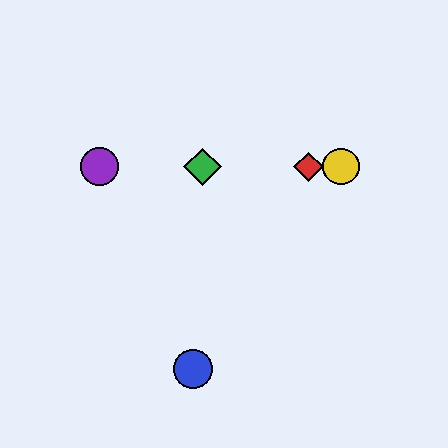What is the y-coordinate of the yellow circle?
The yellow circle is at y≈167.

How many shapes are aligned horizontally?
4 shapes (the red diamond, the green diamond, the yellow circle, the purple circle) are aligned horizontally.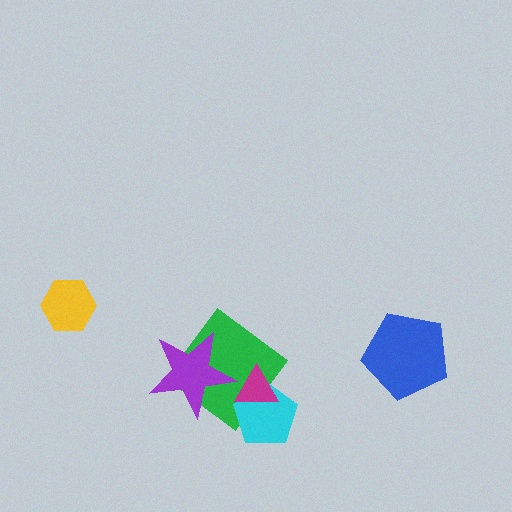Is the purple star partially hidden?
No, no other shape covers it.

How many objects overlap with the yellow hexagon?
0 objects overlap with the yellow hexagon.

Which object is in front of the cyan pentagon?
The magenta triangle is in front of the cyan pentagon.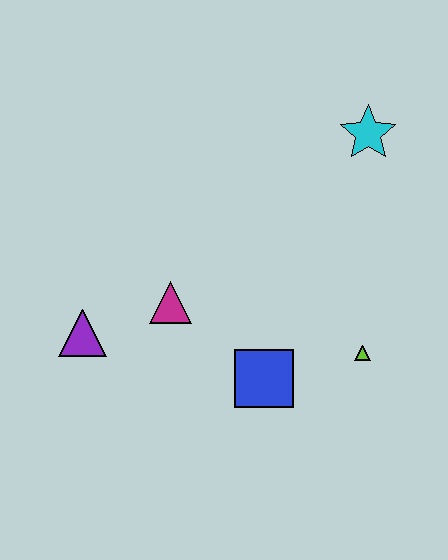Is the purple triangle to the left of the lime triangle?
Yes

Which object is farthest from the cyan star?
The purple triangle is farthest from the cyan star.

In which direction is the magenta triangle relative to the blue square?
The magenta triangle is to the left of the blue square.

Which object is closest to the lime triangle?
The blue square is closest to the lime triangle.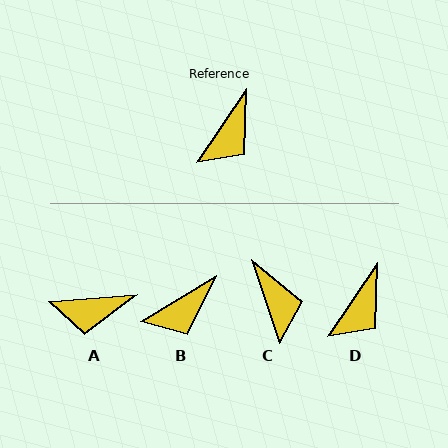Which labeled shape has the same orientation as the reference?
D.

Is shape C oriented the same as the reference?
No, it is off by about 53 degrees.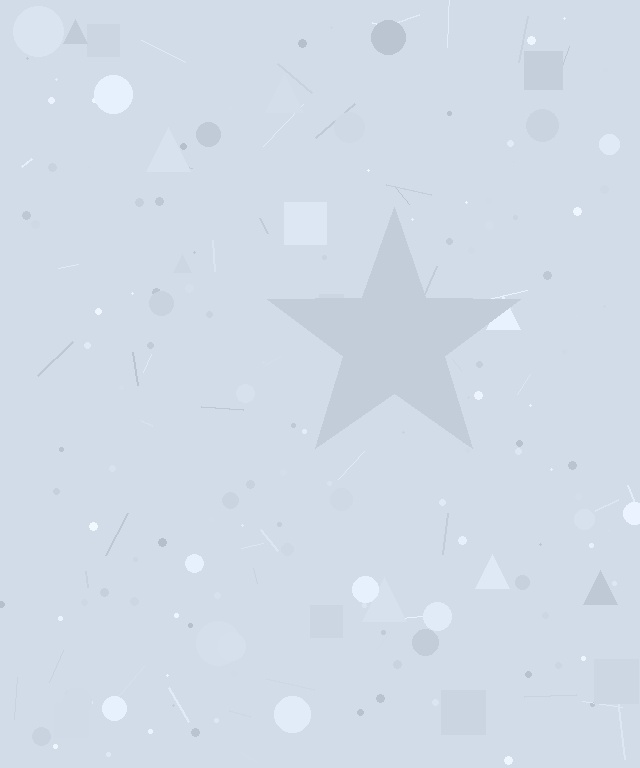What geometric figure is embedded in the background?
A star is embedded in the background.